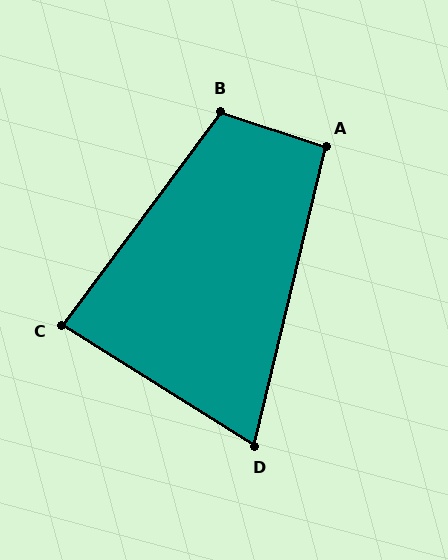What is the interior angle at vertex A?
Approximately 95 degrees (approximately right).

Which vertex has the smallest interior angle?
D, at approximately 72 degrees.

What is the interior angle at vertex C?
Approximately 85 degrees (approximately right).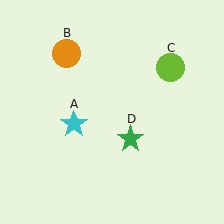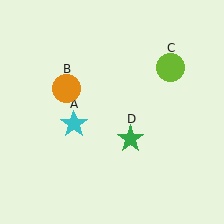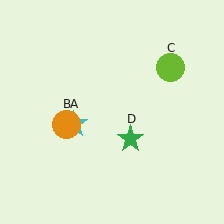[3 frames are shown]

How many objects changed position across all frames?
1 object changed position: orange circle (object B).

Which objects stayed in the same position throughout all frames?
Cyan star (object A) and lime circle (object C) and green star (object D) remained stationary.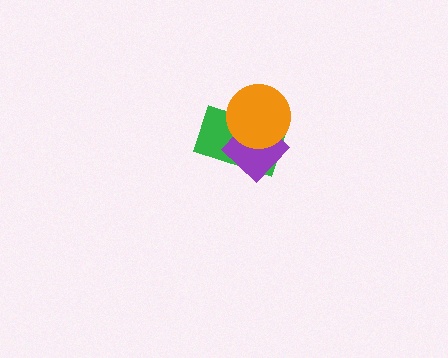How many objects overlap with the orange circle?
2 objects overlap with the orange circle.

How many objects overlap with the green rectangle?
2 objects overlap with the green rectangle.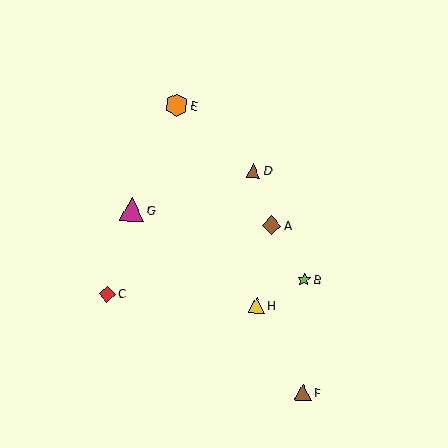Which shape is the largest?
The magenta triangle (labeled G) is the largest.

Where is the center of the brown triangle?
The center of the brown triangle is at (253, 171).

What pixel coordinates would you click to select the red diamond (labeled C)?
Click at (107, 294) to select the red diamond C.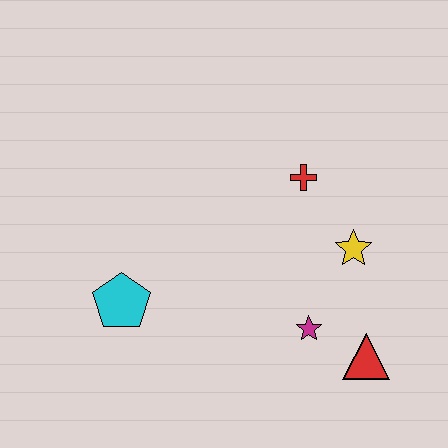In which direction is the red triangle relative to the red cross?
The red triangle is below the red cross.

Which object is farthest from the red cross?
The cyan pentagon is farthest from the red cross.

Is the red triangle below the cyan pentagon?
Yes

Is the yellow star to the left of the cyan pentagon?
No